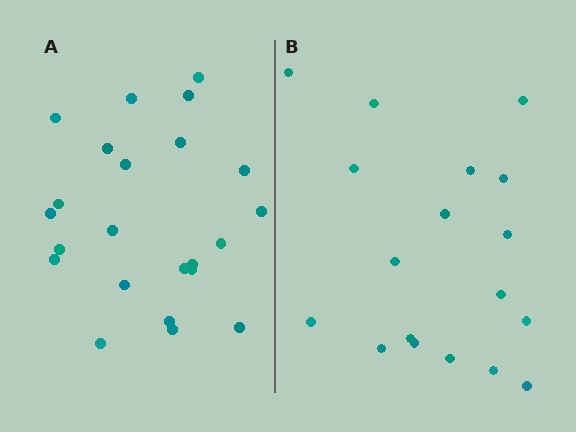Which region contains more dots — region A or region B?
Region A (the left region) has more dots.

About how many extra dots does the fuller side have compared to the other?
Region A has about 5 more dots than region B.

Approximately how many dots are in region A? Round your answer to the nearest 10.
About 20 dots. (The exact count is 23, which rounds to 20.)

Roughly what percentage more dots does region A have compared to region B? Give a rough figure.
About 30% more.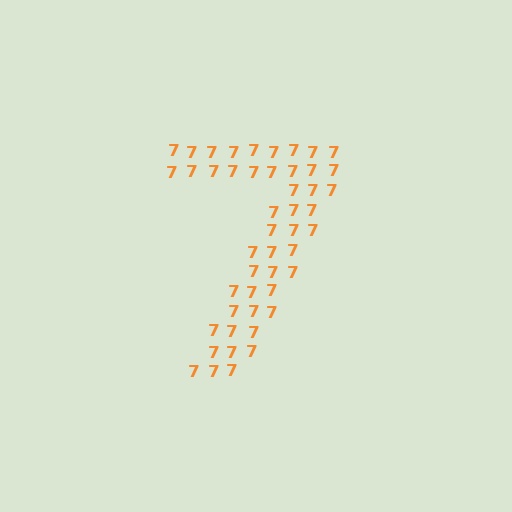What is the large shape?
The large shape is the digit 7.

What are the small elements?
The small elements are digit 7's.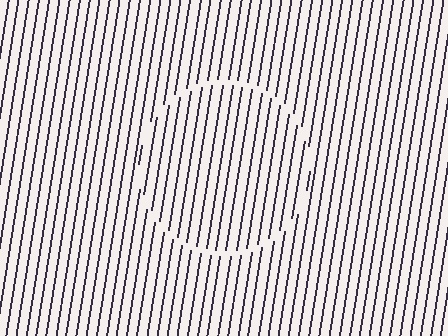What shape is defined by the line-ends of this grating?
An illusory circle. The interior of the shape contains the same grating, shifted by half a period — the contour is defined by the phase discontinuity where line-ends from the inner and outer gratings abut.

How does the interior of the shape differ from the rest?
The interior of the shape contains the same grating, shifted by half a period — the contour is defined by the phase discontinuity where line-ends from the inner and outer gratings abut.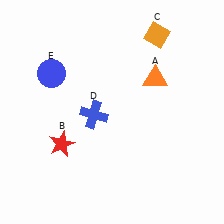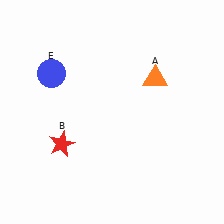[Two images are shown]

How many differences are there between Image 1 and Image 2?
There are 2 differences between the two images.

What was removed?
The blue cross (D), the orange diamond (C) were removed in Image 2.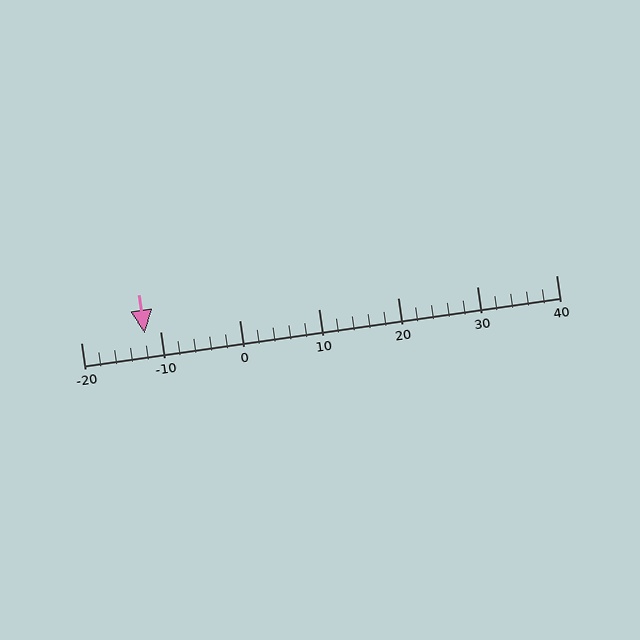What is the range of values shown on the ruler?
The ruler shows values from -20 to 40.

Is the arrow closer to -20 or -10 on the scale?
The arrow is closer to -10.